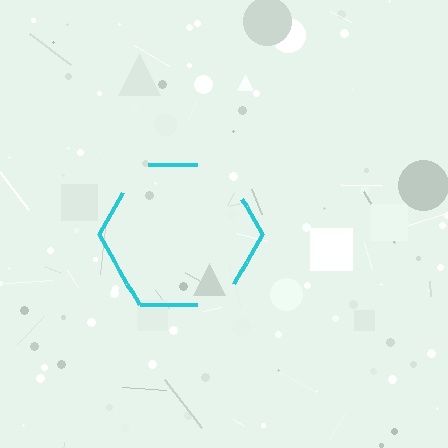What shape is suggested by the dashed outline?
The dashed outline suggests a hexagon.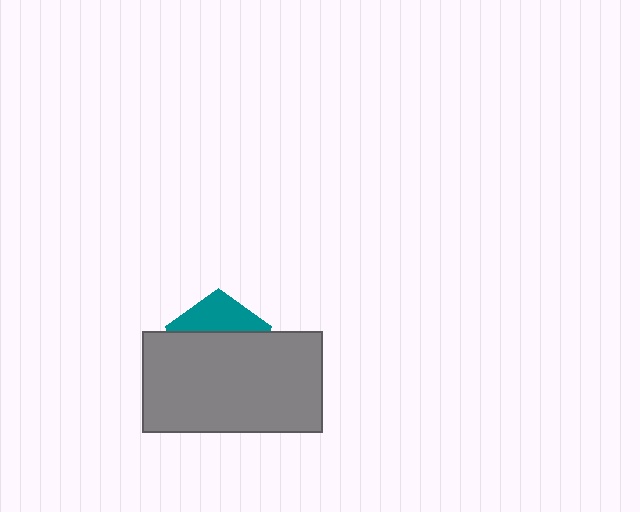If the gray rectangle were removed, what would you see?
You would see the complete teal pentagon.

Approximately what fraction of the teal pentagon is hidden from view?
Roughly 66% of the teal pentagon is hidden behind the gray rectangle.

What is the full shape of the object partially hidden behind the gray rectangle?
The partially hidden object is a teal pentagon.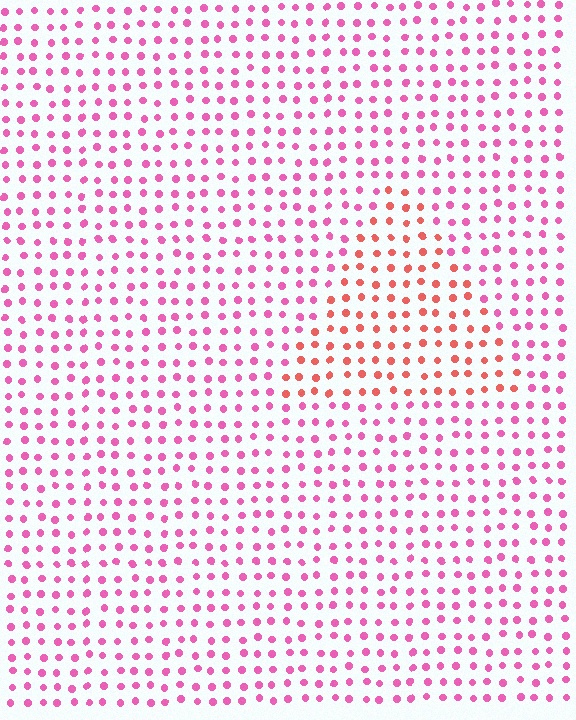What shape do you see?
I see a triangle.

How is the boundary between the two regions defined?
The boundary is defined purely by a slight shift in hue (about 38 degrees). Spacing, size, and orientation are identical on both sides.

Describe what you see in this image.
The image is filled with small pink elements in a uniform arrangement. A triangle-shaped region is visible where the elements are tinted to a slightly different hue, forming a subtle color boundary.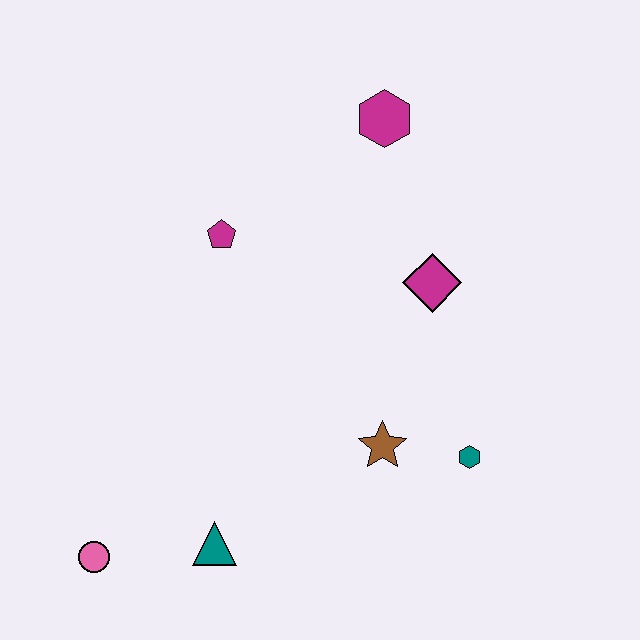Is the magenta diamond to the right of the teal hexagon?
No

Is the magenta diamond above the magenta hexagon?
No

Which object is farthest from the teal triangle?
The magenta hexagon is farthest from the teal triangle.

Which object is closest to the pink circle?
The teal triangle is closest to the pink circle.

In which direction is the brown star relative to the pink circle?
The brown star is to the right of the pink circle.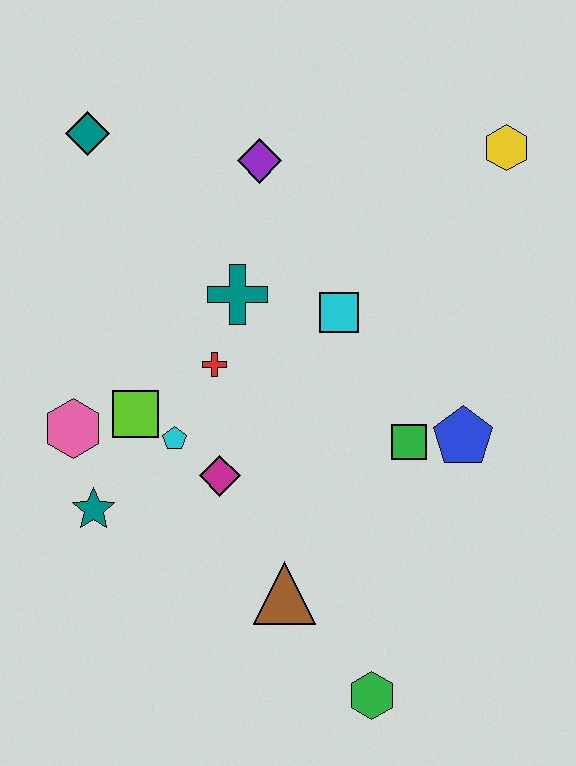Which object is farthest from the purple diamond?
The green hexagon is farthest from the purple diamond.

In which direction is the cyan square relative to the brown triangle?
The cyan square is above the brown triangle.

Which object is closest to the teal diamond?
The purple diamond is closest to the teal diamond.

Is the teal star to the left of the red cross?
Yes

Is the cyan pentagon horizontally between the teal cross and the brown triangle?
No